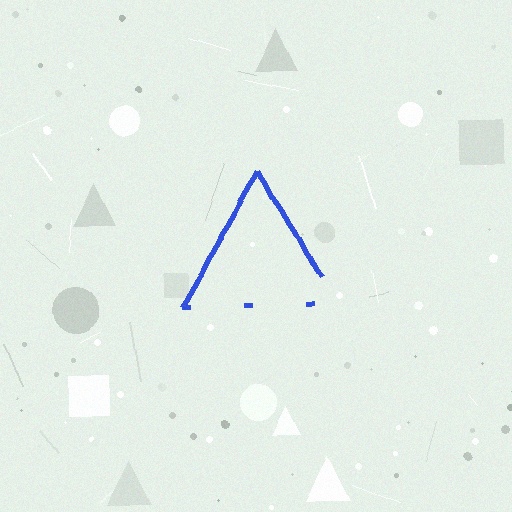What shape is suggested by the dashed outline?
The dashed outline suggests a triangle.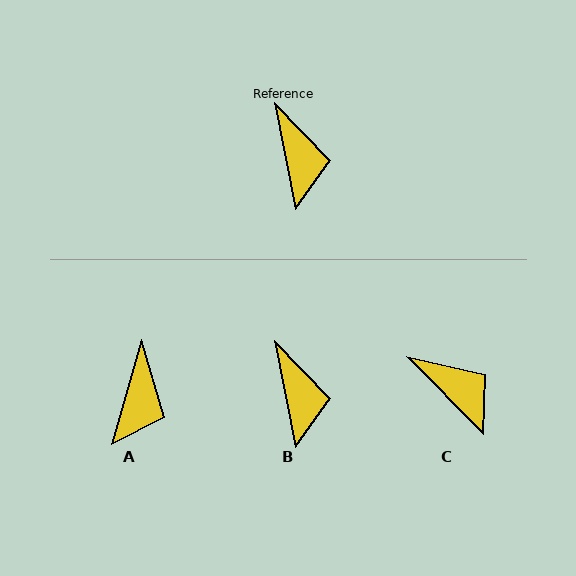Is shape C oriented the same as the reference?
No, it is off by about 33 degrees.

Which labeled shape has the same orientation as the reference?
B.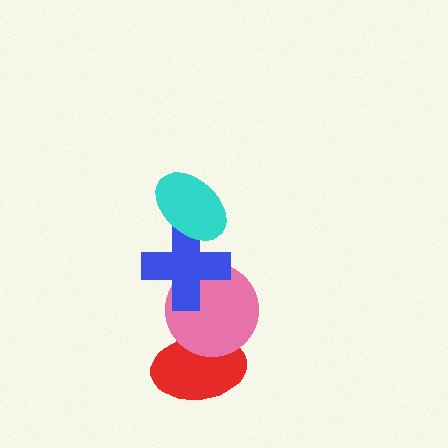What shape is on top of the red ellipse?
The pink circle is on top of the red ellipse.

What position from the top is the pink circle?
The pink circle is 3rd from the top.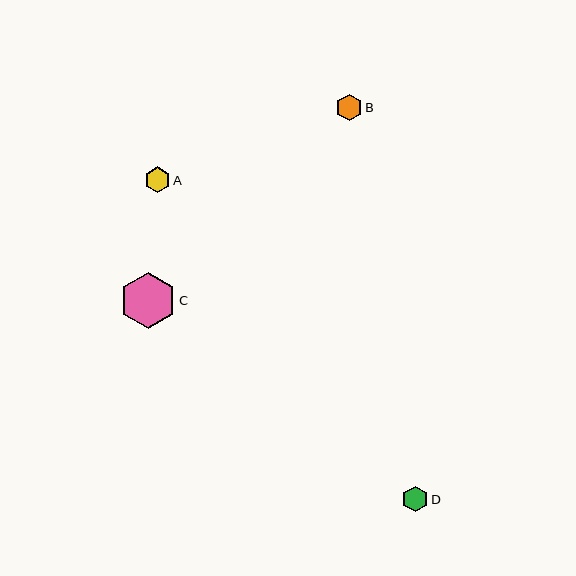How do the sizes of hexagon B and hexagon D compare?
Hexagon B and hexagon D are approximately the same size.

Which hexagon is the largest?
Hexagon C is the largest with a size of approximately 56 pixels.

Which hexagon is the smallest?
Hexagon D is the smallest with a size of approximately 26 pixels.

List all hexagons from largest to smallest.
From largest to smallest: C, B, A, D.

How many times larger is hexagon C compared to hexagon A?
Hexagon C is approximately 2.2 times the size of hexagon A.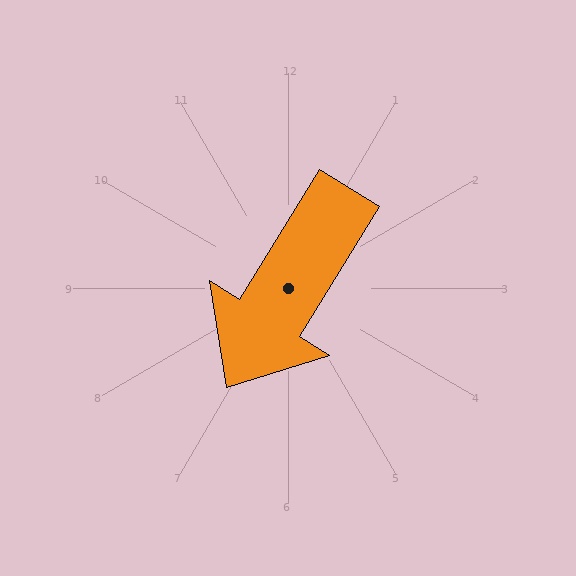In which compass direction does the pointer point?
Southwest.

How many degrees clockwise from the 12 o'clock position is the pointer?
Approximately 212 degrees.